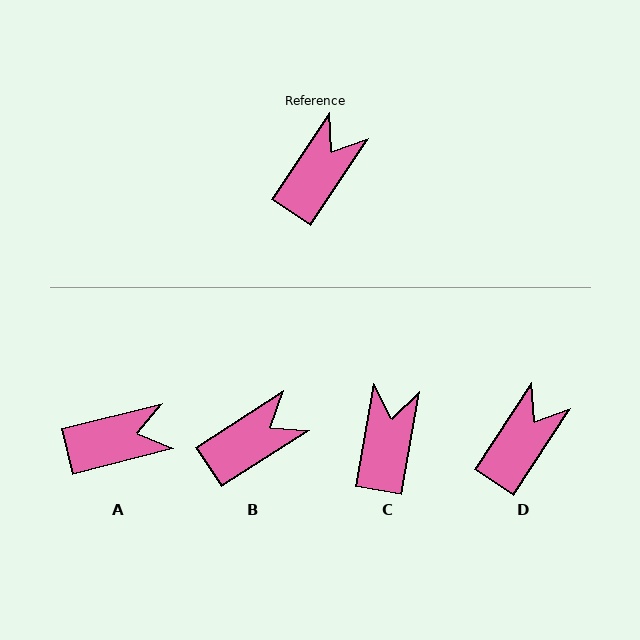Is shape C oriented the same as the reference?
No, it is off by about 23 degrees.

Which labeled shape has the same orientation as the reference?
D.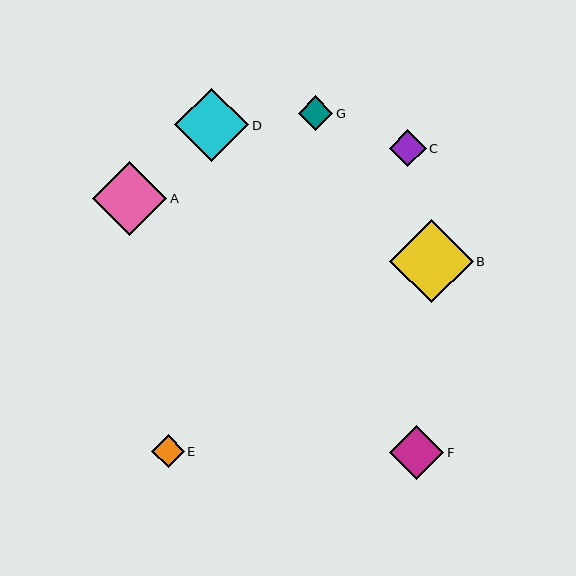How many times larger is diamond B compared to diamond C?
Diamond B is approximately 2.3 times the size of diamond C.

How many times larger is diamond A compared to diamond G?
Diamond A is approximately 2.1 times the size of diamond G.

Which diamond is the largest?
Diamond B is the largest with a size of approximately 83 pixels.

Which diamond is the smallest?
Diamond E is the smallest with a size of approximately 33 pixels.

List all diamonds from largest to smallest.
From largest to smallest: B, A, D, F, C, G, E.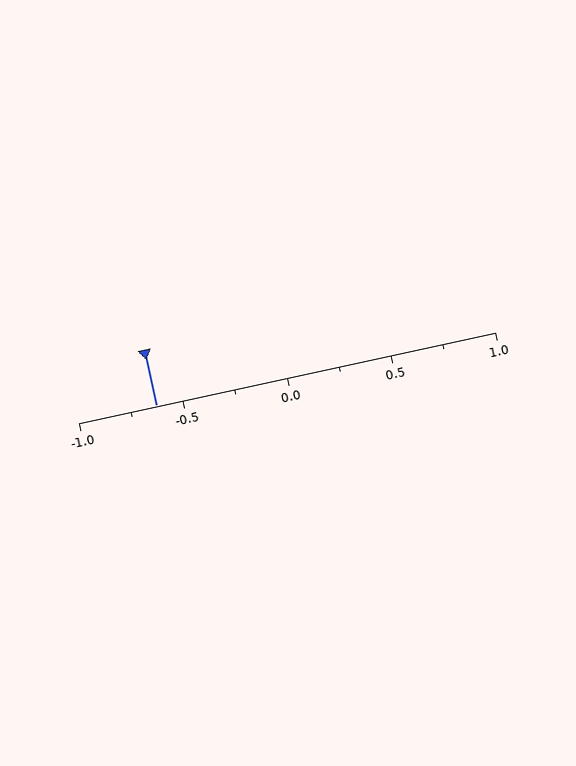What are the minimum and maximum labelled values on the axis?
The axis runs from -1.0 to 1.0.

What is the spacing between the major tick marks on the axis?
The major ticks are spaced 0.5 apart.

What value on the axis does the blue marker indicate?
The marker indicates approximately -0.62.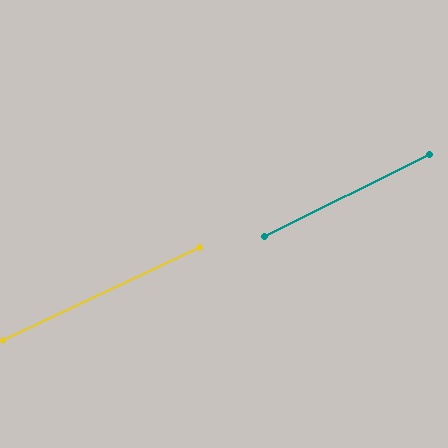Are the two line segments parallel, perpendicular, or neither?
Parallel — their directions differ by only 1.1°.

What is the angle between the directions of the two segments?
Approximately 1 degree.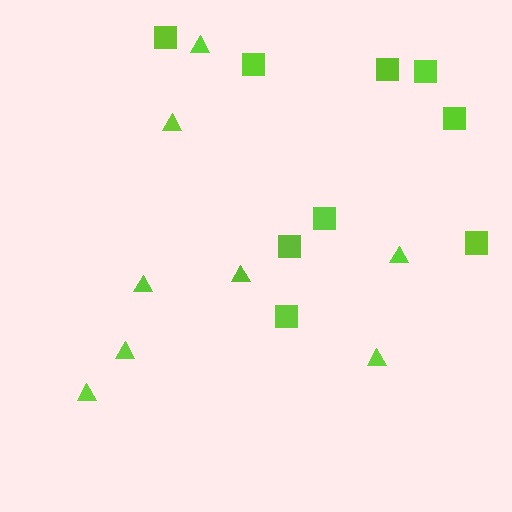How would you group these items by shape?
There are 2 groups: one group of squares (9) and one group of triangles (8).